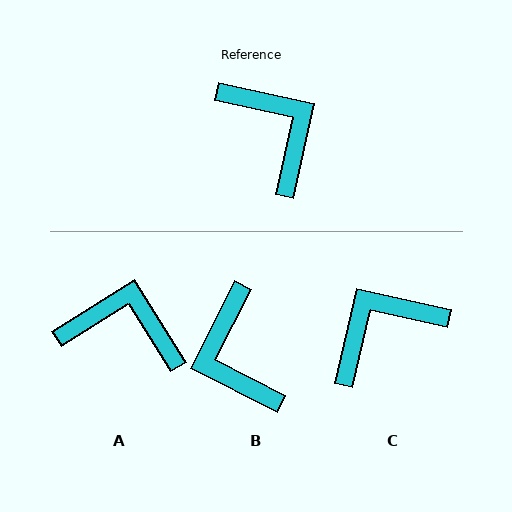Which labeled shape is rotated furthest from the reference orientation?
B, about 165 degrees away.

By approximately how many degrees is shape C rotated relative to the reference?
Approximately 90 degrees counter-clockwise.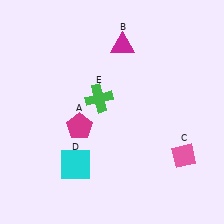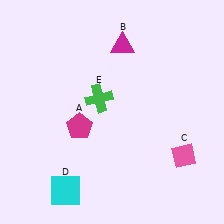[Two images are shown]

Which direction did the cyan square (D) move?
The cyan square (D) moved down.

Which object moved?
The cyan square (D) moved down.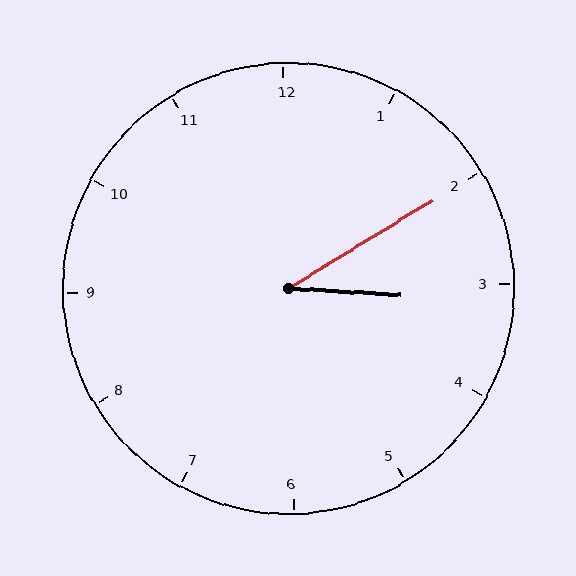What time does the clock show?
3:10.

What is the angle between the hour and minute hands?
Approximately 35 degrees.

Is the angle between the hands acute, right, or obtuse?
It is acute.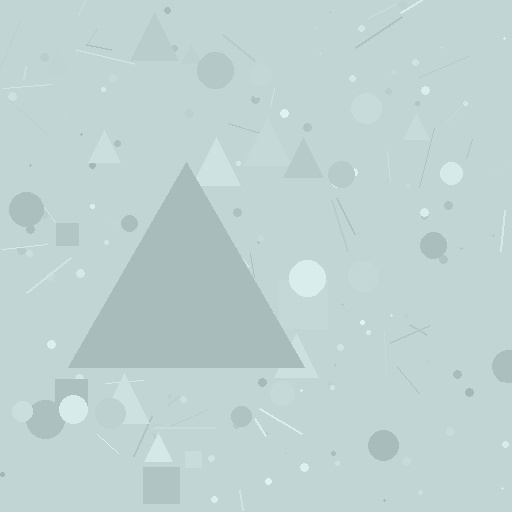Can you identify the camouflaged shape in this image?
The camouflaged shape is a triangle.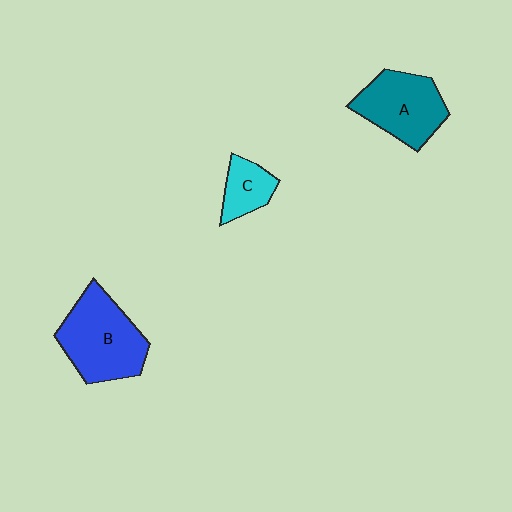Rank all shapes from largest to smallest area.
From largest to smallest: B (blue), A (teal), C (cyan).